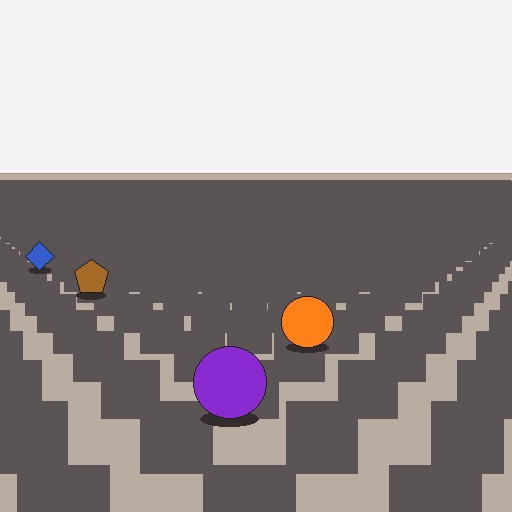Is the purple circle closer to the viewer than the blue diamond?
Yes. The purple circle is closer — you can tell from the texture gradient: the ground texture is coarser near it.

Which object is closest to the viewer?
The purple circle is closest. The texture marks near it are larger and more spread out.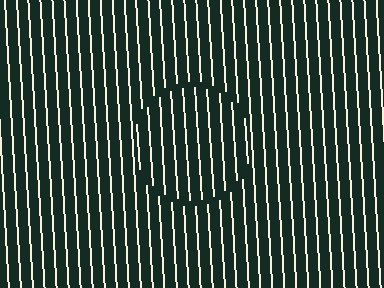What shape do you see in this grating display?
An illusory circle. The interior of the shape contains the same grating, shifted by half a period — the contour is defined by the phase discontinuity where line-ends from the inner and outer gratings abut.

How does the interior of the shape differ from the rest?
The interior of the shape contains the same grating, shifted by half a period — the contour is defined by the phase discontinuity where line-ends from the inner and outer gratings abut.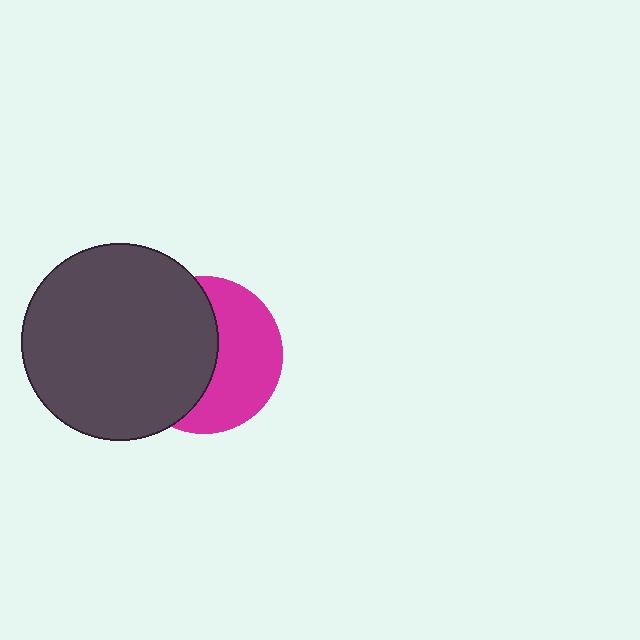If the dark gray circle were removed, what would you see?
You would see the complete magenta circle.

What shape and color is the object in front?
The object in front is a dark gray circle.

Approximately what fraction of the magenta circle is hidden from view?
Roughly 52% of the magenta circle is hidden behind the dark gray circle.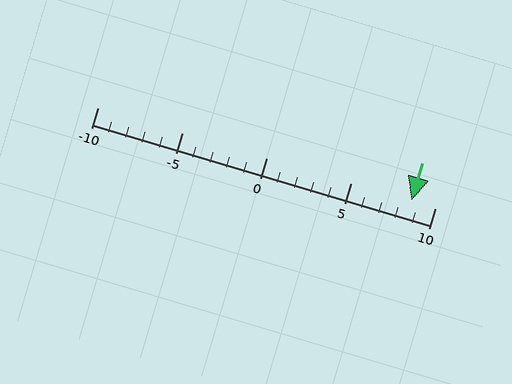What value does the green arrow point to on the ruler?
The green arrow points to approximately 9.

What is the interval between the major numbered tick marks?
The major tick marks are spaced 5 units apart.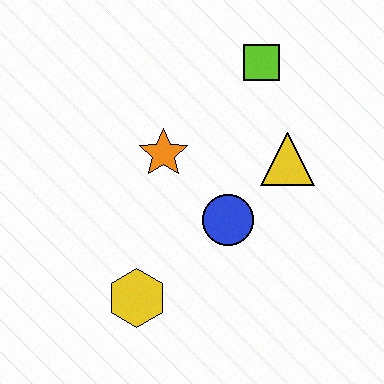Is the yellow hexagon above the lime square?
No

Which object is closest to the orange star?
The blue circle is closest to the orange star.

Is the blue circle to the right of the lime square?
No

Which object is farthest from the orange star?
The yellow hexagon is farthest from the orange star.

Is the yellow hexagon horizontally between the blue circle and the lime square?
No